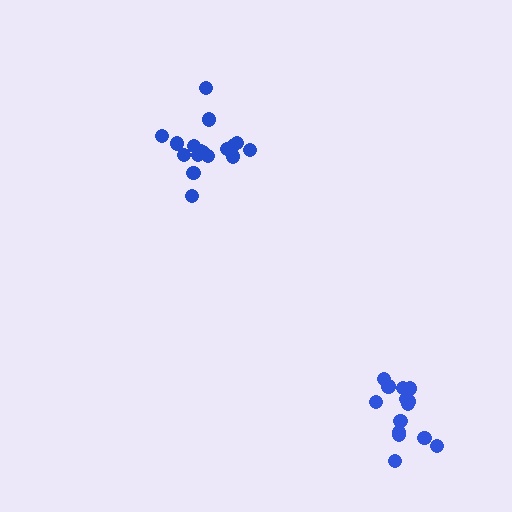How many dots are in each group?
Group 1: 17 dots, Group 2: 14 dots (31 total).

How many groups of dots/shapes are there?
There are 2 groups.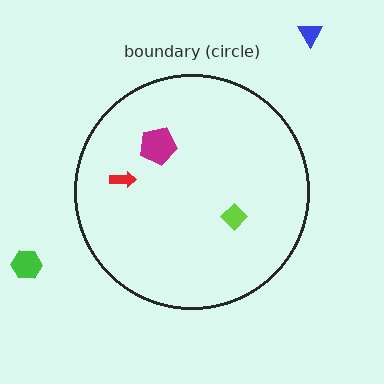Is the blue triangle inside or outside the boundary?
Outside.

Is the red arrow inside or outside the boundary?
Inside.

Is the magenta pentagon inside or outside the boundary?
Inside.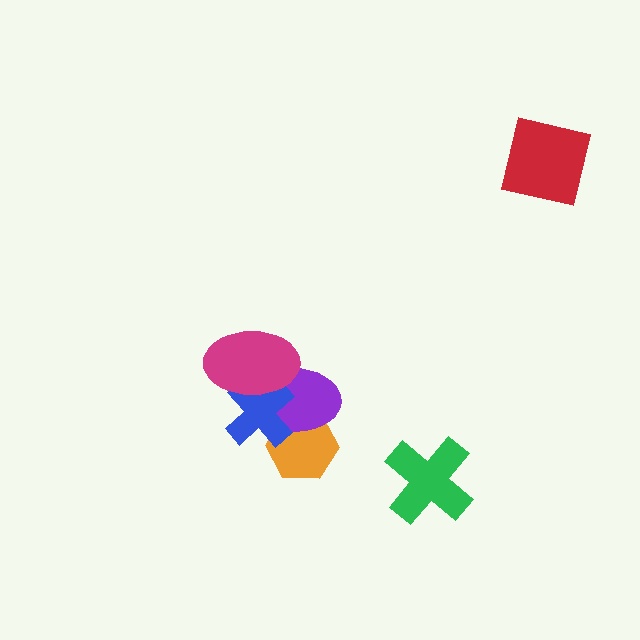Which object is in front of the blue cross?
The magenta ellipse is in front of the blue cross.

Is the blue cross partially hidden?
Yes, it is partially covered by another shape.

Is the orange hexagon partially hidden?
Yes, it is partially covered by another shape.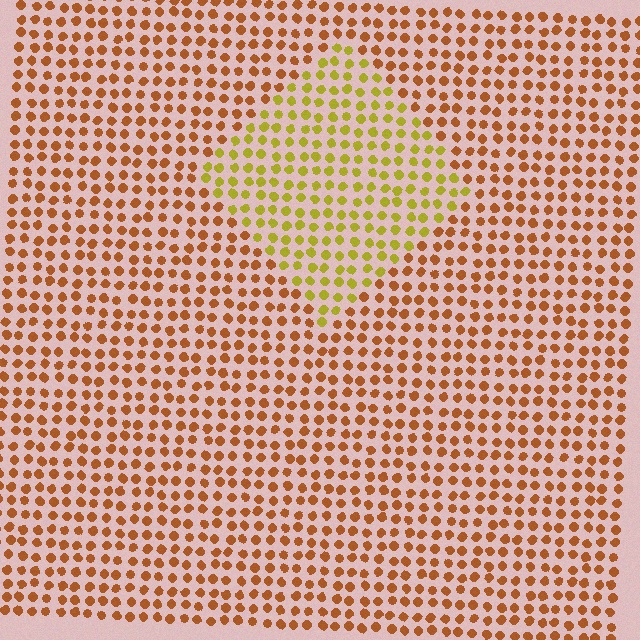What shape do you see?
I see a diamond.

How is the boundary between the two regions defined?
The boundary is defined purely by a slight shift in hue (about 38 degrees). Spacing, size, and orientation are identical on both sides.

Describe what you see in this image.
The image is filled with small brown elements in a uniform arrangement. A diamond-shaped region is visible where the elements are tinted to a slightly different hue, forming a subtle color boundary.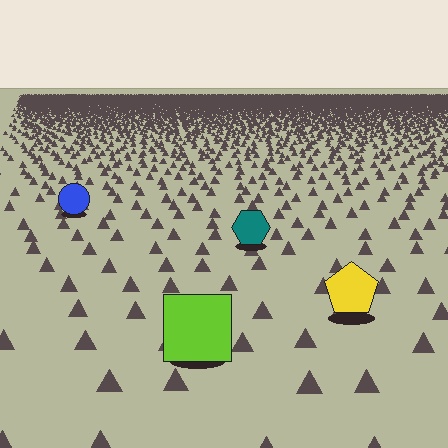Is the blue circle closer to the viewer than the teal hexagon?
No. The teal hexagon is closer — you can tell from the texture gradient: the ground texture is coarser near it.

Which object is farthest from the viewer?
The blue circle is farthest from the viewer. It appears smaller and the ground texture around it is denser.